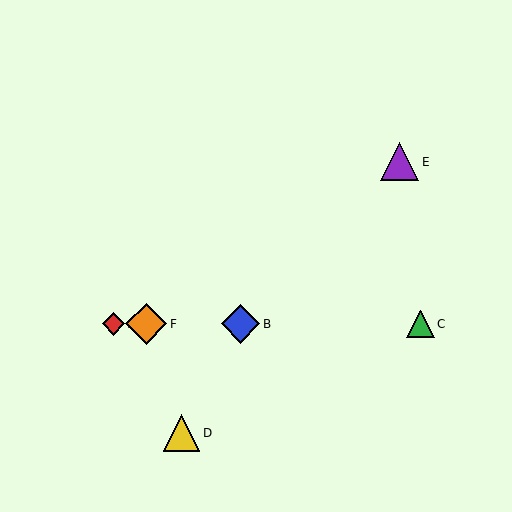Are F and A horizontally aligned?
Yes, both are at y≈324.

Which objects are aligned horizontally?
Objects A, B, C, F are aligned horizontally.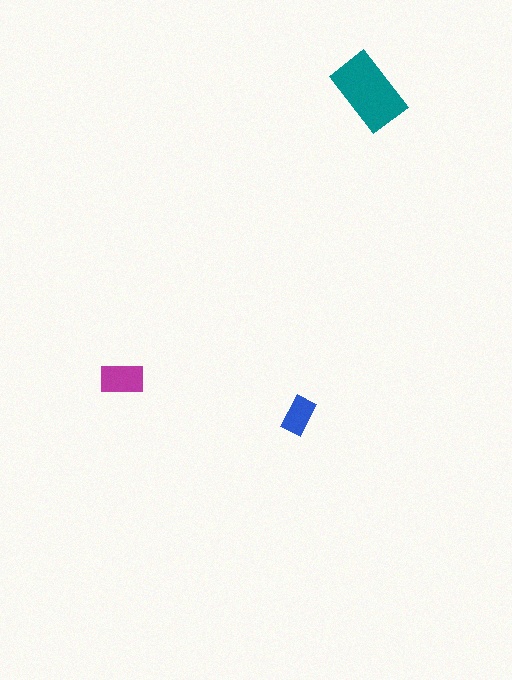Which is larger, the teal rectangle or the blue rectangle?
The teal one.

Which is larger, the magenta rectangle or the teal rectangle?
The teal one.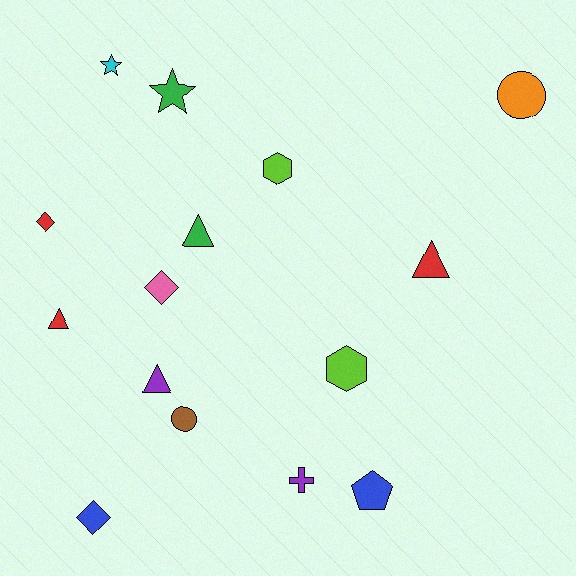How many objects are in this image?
There are 15 objects.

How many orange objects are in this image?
There is 1 orange object.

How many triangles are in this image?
There are 4 triangles.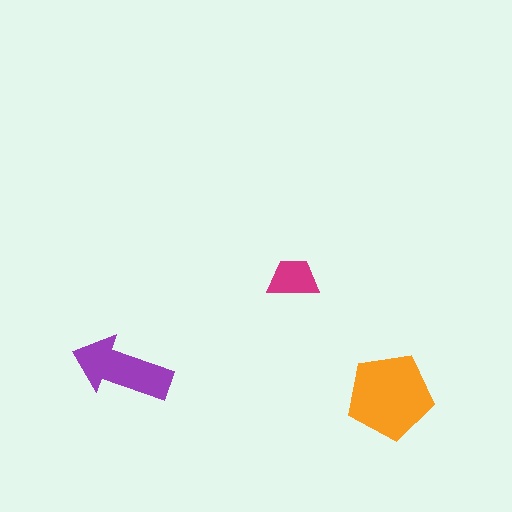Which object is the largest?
The orange pentagon.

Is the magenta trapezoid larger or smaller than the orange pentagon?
Smaller.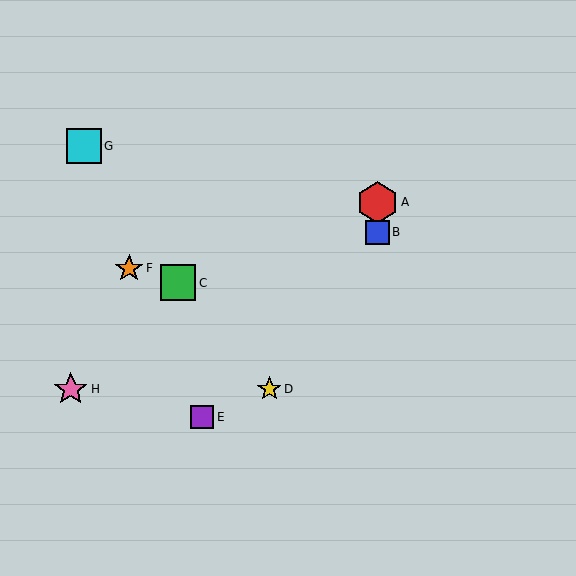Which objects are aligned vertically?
Objects A, B are aligned vertically.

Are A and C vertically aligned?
No, A is at x≈377 and C is at x≈178.